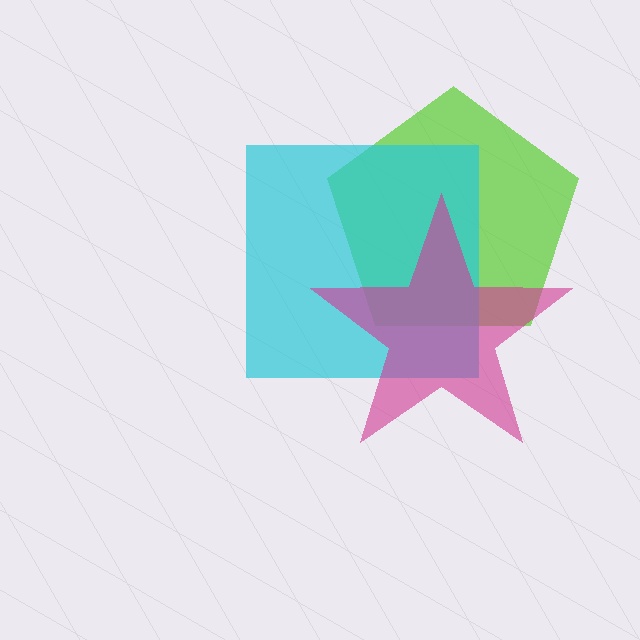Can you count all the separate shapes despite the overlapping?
Yes, there are 3 separate shapes.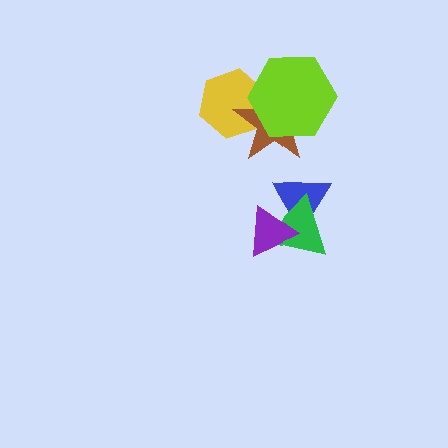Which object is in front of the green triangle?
The purple triangle is in front of the green triangle.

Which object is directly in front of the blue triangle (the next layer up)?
The green triangle is directly in front of the blue triangle.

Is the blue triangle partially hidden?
Yes, it is partially covered by another shape.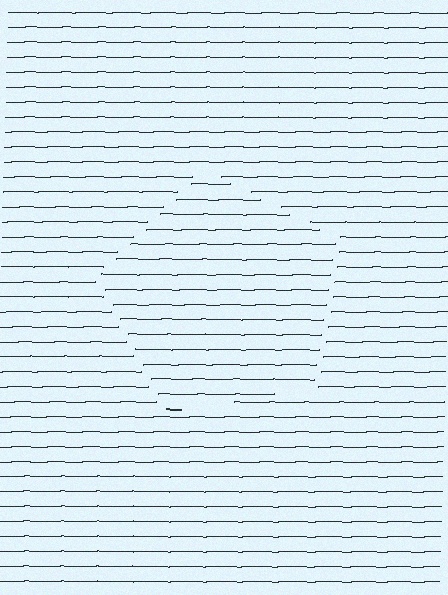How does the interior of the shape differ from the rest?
The interior of the shape contains the same grating, shifted by half a period — the contour is defined by the phase discontinuity where line-ends from the inner and outer gratings abut.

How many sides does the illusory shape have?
5 sides — the line-ends trace a pentagon.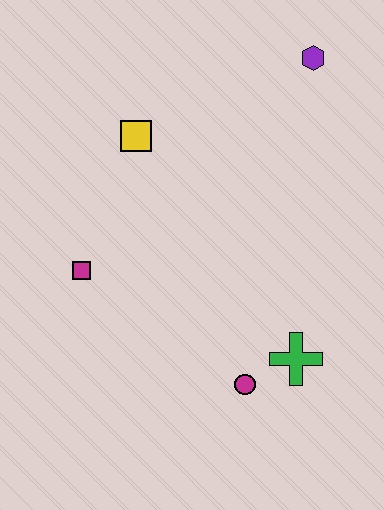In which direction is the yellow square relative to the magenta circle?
The yellow square is above the magenta circle.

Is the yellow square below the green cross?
No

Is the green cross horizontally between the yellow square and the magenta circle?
No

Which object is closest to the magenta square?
The yellow square is closest to the magenta square.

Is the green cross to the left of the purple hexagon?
Yes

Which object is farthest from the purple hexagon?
The magenta circle is farthest from the purple hexagon.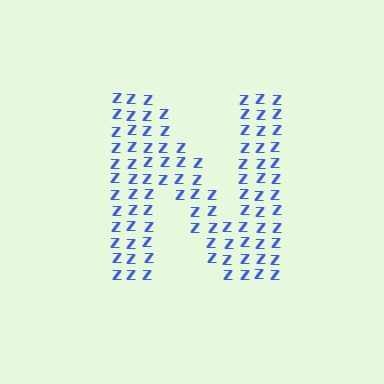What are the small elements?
The small elements are letter Z's.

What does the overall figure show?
The overall figure shows the letter N.